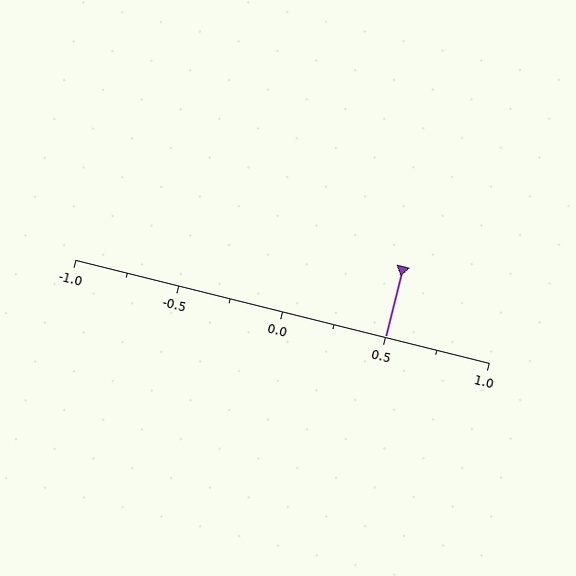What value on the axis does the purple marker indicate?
The marker indicates approximately 0.5.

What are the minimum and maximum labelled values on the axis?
The axis runs from -1.0 to 1.0.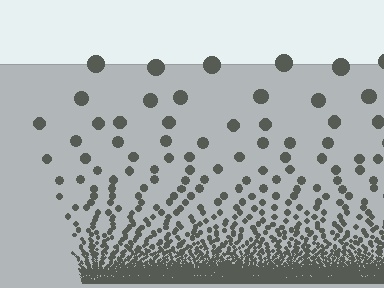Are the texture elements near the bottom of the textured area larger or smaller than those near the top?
Smaller. The gradient is inverted — elements near the bottom are smaller and denser.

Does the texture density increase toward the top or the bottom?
Density increases toward the bottom.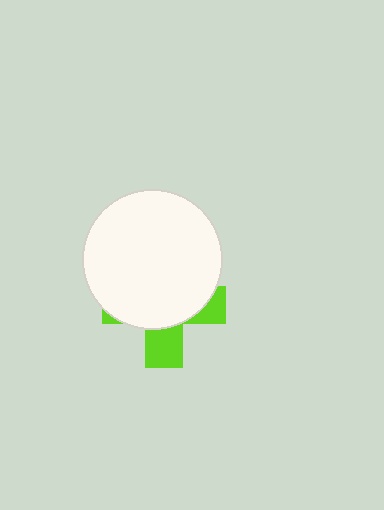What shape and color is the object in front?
The object in front is a white circle.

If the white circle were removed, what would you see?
You would see the complete lime cross.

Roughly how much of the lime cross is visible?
A small part of it is visible (roughly 31%).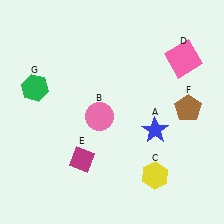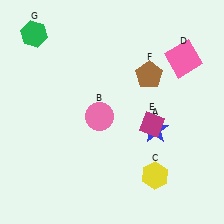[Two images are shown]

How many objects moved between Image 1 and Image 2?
3 objects moved between the two images.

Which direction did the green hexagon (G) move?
The green hexagon (G) moved up.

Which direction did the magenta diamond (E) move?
The magenta diamond (E) moved right.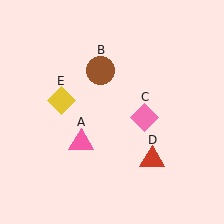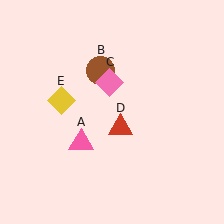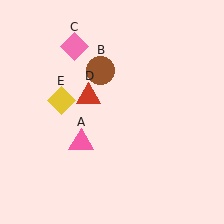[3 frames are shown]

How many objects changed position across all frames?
2 objects changed position: pink diamond (object C), red triangle (object D).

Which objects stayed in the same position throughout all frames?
Pink triangle (object A) and brown circle (object B) and yellow diamond (object E) remained stationary.